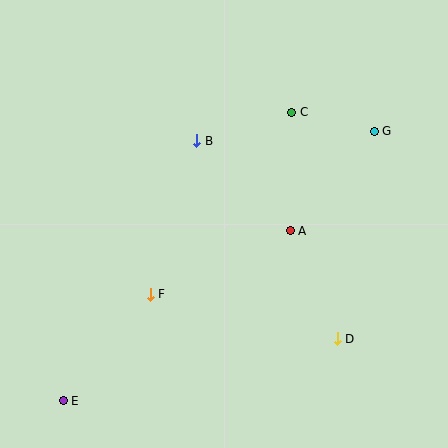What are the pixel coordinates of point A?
Point A is at (290, 231).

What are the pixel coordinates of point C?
Point C is at (292, 112).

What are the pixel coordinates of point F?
Point F is at (150, 294).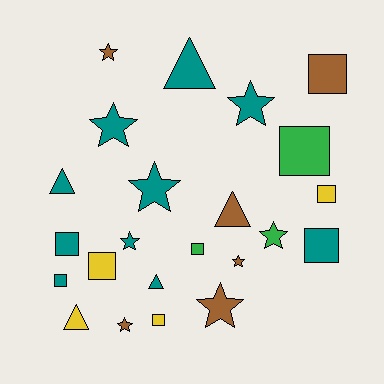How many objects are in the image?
There are 23 objects.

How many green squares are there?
There are 2 green squares.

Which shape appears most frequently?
Square, with 9 objects.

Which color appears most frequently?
Teal, with 10 objects.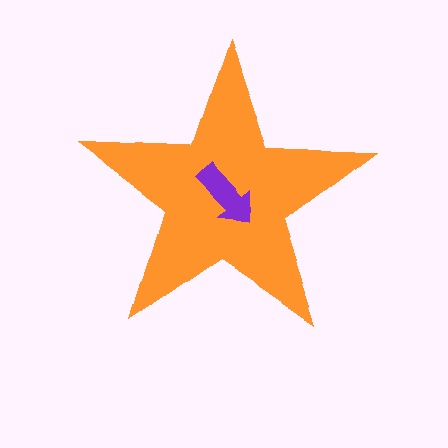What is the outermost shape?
The orange star.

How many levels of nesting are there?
2.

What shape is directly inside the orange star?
The purple arrow.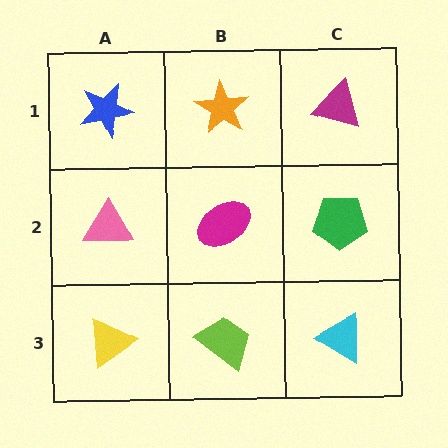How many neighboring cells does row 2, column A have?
3.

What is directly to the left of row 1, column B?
A blue star.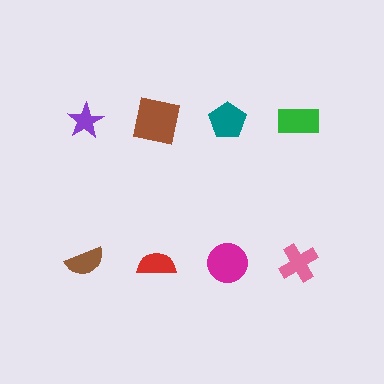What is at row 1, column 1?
A purple star.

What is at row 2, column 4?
A pink cross.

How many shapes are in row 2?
4 shapes.